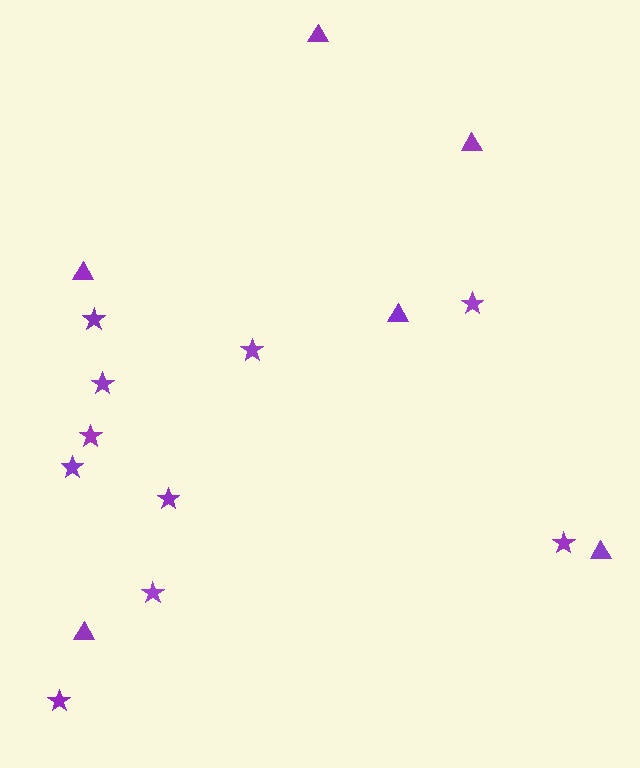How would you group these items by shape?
There are 2 groups: one group of triangles (6) and one group of stars (10).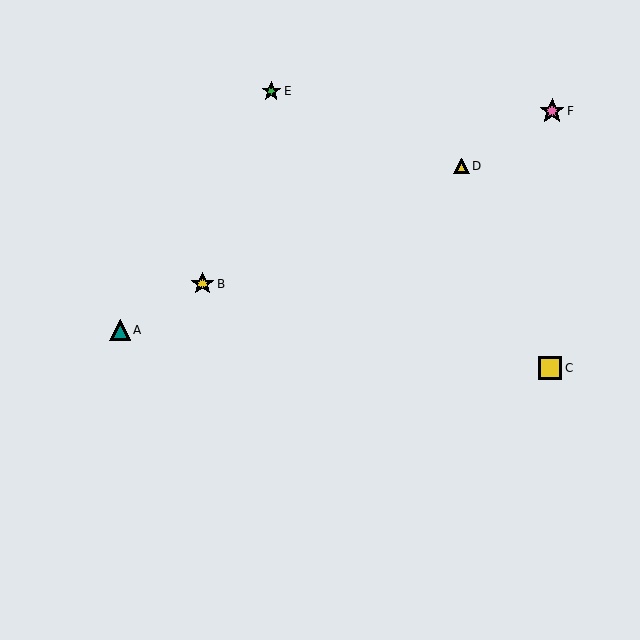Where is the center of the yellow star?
The center of the yellow star is at (202, 284).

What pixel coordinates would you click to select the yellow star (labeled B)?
Click at (202, 284) to select the yellow star B.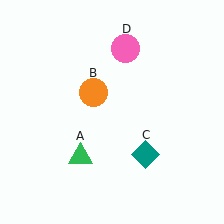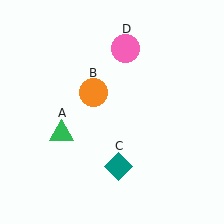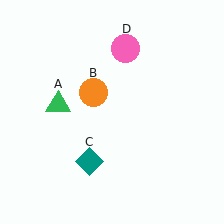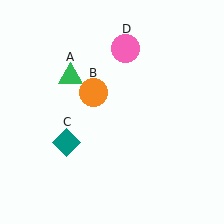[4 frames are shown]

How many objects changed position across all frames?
2 objects changed position: green triangle (object A), teal diamond (object C).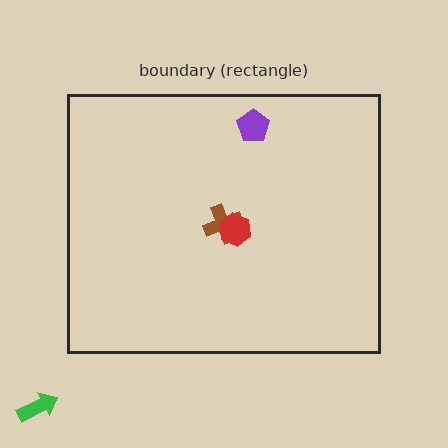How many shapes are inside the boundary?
3 inside, 1 outside.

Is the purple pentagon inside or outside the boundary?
Inside.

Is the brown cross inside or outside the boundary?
Inside.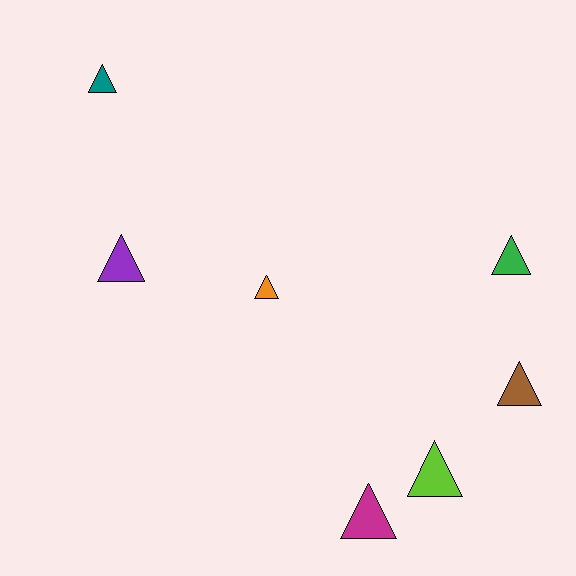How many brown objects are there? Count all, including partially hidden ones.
There is 1 brown object.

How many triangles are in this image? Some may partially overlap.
There are 7 triangles.